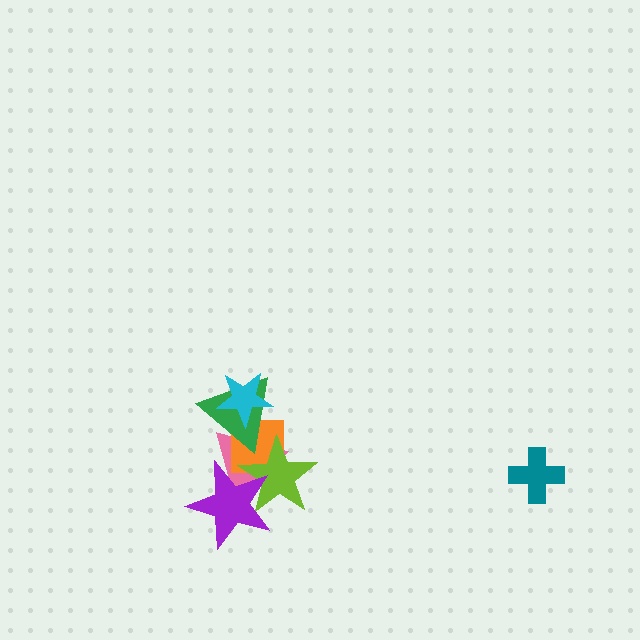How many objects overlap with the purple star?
3 objects overlap with the purple star.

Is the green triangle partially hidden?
Yes, it is partially covered by another shape.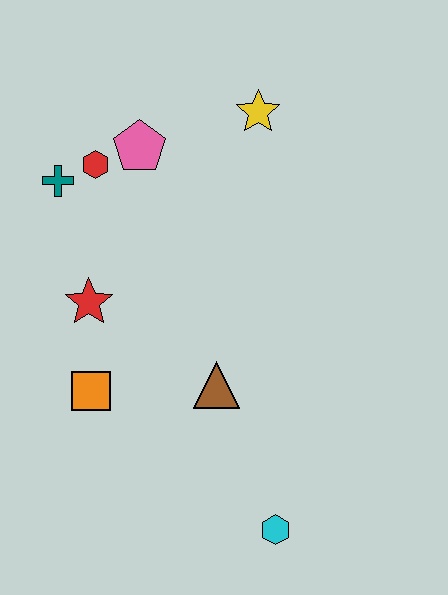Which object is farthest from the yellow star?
The cyan hexagon is farthest from the yellow star.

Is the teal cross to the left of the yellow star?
Yes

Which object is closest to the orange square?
The red star is closest to the orange square.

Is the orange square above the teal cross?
No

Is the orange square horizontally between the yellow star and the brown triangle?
No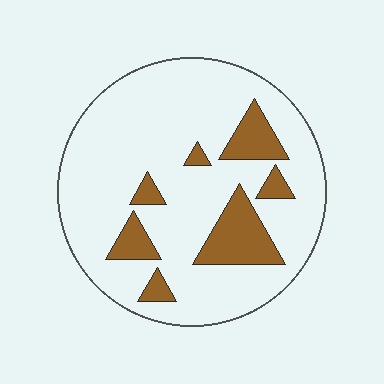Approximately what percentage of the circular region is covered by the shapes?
Approximately 20%.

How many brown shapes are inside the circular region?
7.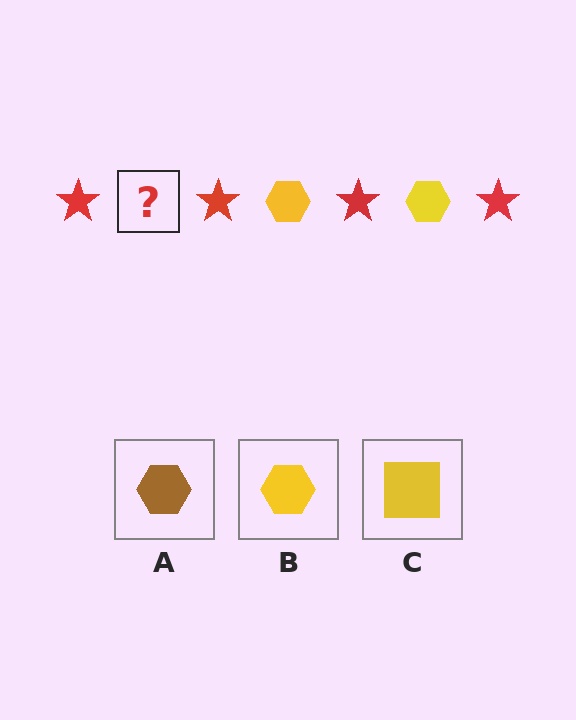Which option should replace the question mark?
Option B.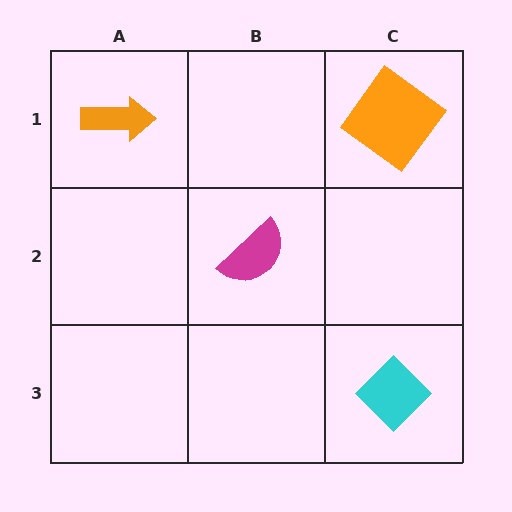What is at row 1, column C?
An orange diamond.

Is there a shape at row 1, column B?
No, that cell is empty.